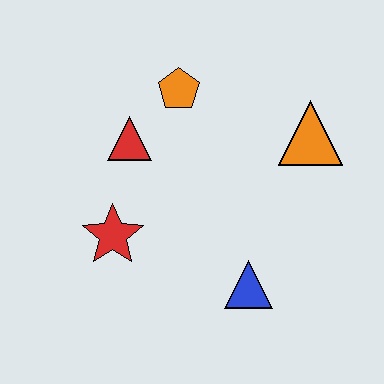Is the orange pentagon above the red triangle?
Yes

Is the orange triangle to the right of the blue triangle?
Yes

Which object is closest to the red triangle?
The orange pentagon is closest to the red triangle.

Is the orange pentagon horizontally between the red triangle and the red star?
No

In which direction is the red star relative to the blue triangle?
The red star is to the left of the blue triangle.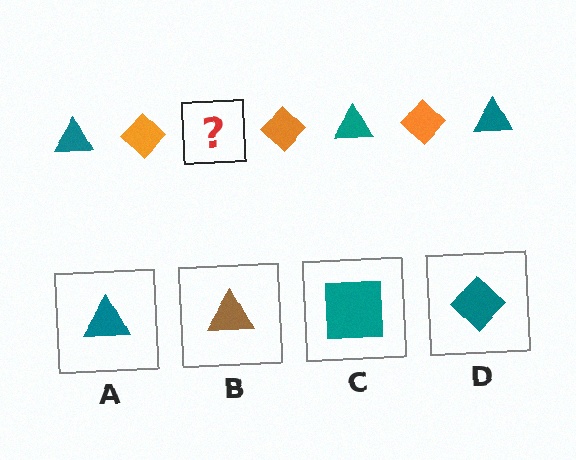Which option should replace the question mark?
Option A.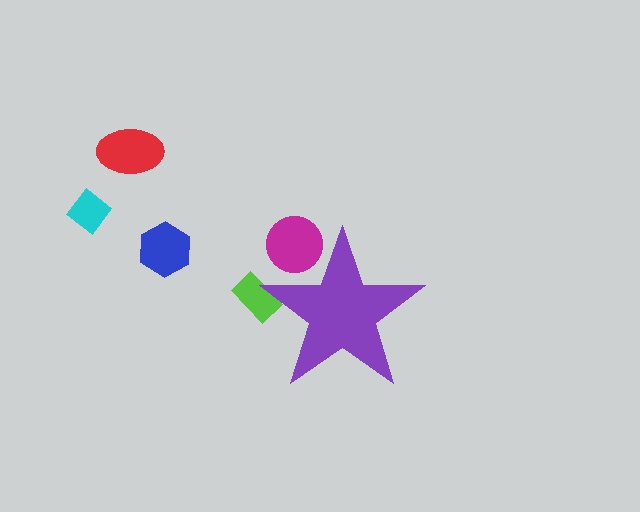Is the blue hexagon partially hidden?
No, the blue hexagon is fully visible.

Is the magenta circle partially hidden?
Yes, the magenta circle is partially hidden behind the purple star.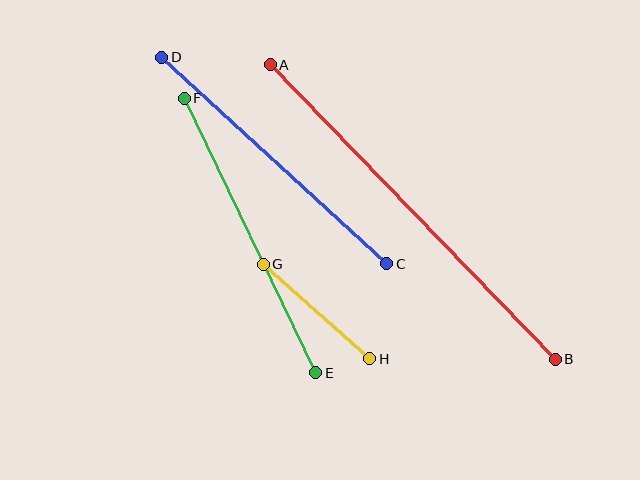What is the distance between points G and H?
The distance is approximately 142 pixels.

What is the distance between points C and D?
The distance is approximately 305 pixels.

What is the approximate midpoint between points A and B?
The midpoint is at approximately (413, 212) pixels.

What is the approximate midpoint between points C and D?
The midpoint is at approximately (274, 160) pixels.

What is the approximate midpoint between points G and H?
The midpoint is at approximately (317, 312) pixels.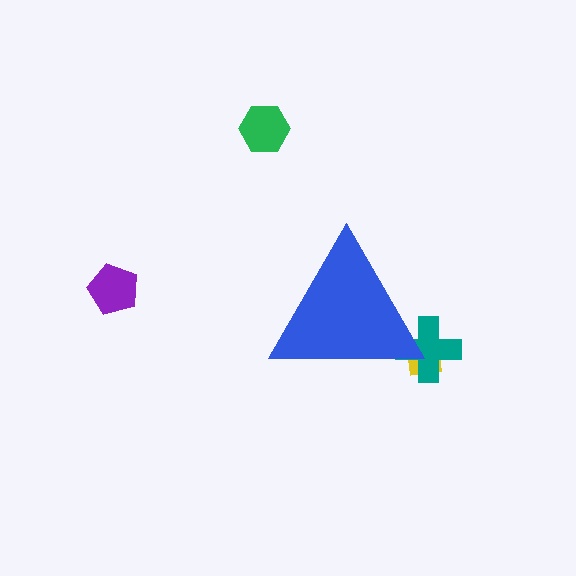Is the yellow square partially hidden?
Yes, the yellow square is partially hidden behind the blue triangle.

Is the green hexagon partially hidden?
No, the green hexagon is fully visible.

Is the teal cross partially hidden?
Yes, the teal cross is partially hidden behind the blue triangle.